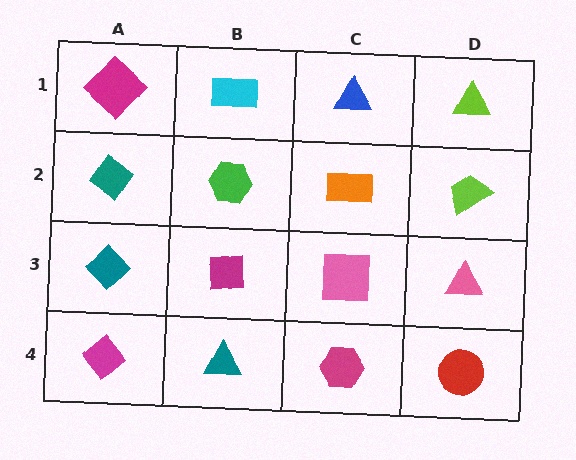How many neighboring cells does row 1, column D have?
2.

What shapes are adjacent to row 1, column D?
A lime trapezoid (row 2, column D), a blue triangle (row 1, column C).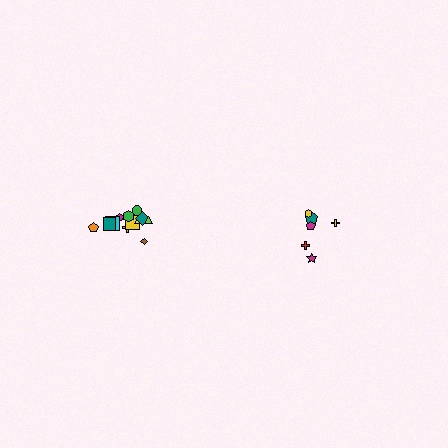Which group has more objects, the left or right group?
The left group.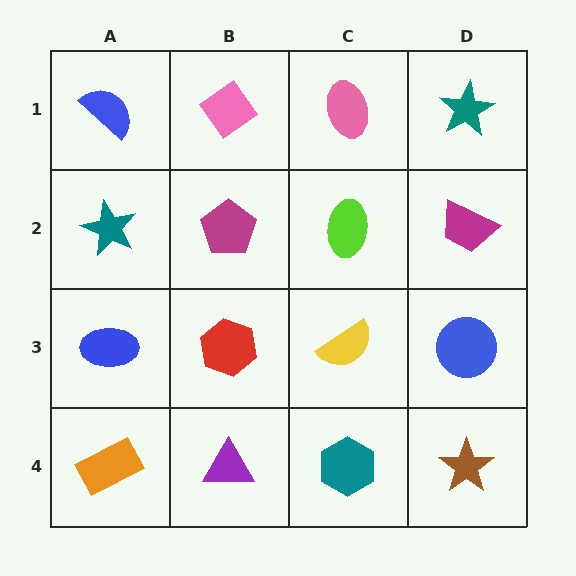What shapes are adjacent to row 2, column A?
A blue semicircle (row 1, column A), a blue ellipse (row 3, column A), a magenta pentagon (row 2, column B).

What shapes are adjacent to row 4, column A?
A blue ellipse (row 3, column A), a purple triangle (row 4, column B).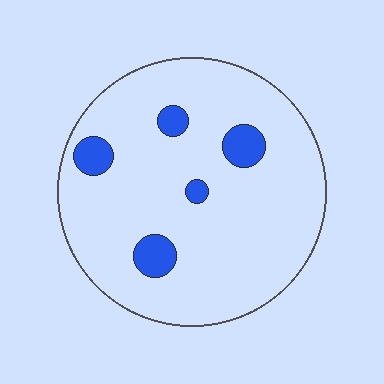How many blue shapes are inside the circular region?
5.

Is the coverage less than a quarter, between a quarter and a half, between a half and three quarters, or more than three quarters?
Less than a quarter.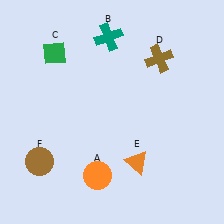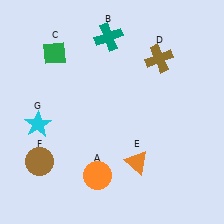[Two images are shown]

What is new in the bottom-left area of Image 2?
A cyan star (G) was added in the bottom-left area of Image 2.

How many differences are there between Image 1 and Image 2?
There is 1 difference between the two images.